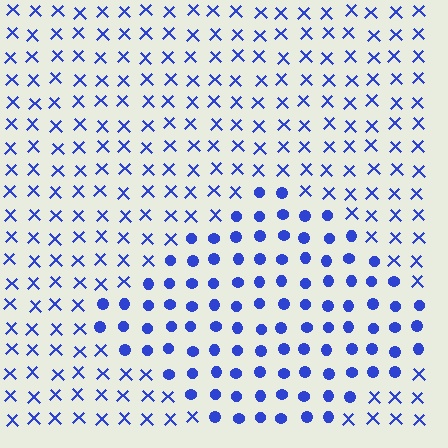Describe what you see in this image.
The image is filled with small blue elements arranged in a uniform grid. A diamond-shaped region contains circles, while the surrounding area contains X marks. The boundary is defined purely by the change in element shape.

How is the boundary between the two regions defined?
The boundary is defined by a change in element shape: circles inside vs. X marks outside. All elements share the same color and spacing.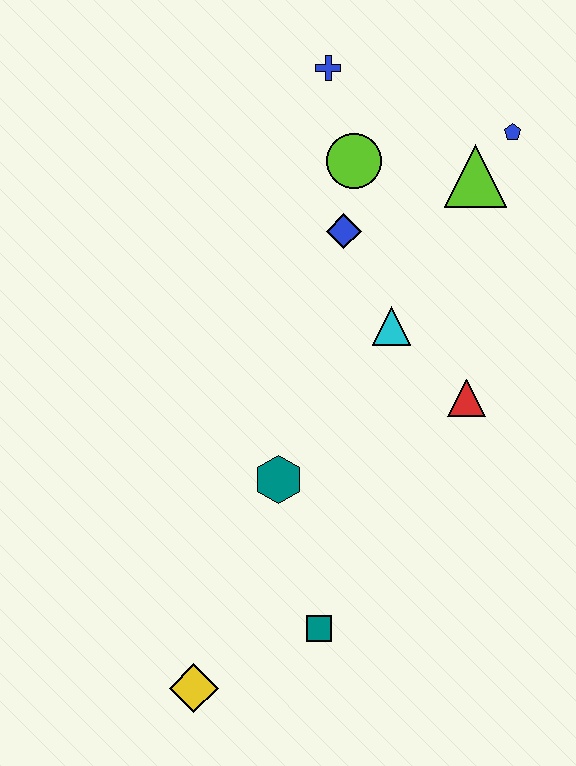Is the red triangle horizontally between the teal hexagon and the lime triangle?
Yes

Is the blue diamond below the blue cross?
Yes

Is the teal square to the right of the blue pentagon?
No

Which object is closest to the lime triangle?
The blue pentagon is closest to the lime triangle.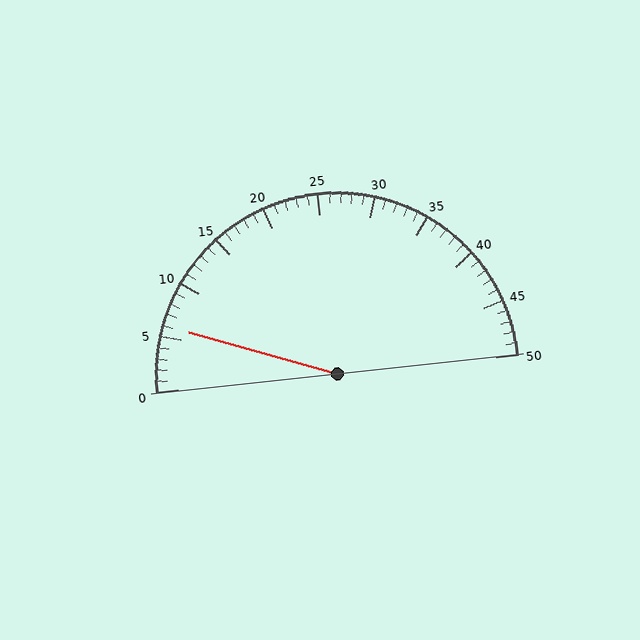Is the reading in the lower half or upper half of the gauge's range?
The reading is in the lower half of the range (0 to 50).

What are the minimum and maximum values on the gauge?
The gauge ranges from 0 to 50.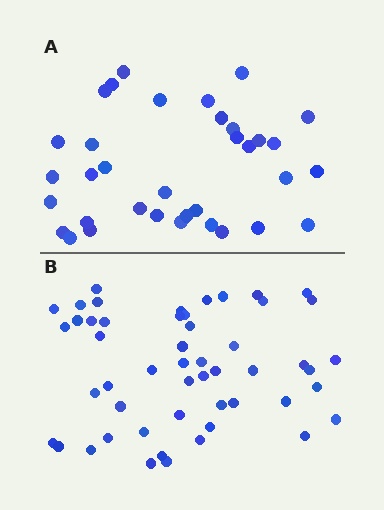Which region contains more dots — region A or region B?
Region B (the bottom region) has more dots.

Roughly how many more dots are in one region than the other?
Region B has approximately 15 more dots than region A.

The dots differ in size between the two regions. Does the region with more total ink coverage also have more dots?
No. Region A has more total ink coverage because its dots are larger, but region B actually contains more individual dots. Total area can be misleading — the number of items is what matters here.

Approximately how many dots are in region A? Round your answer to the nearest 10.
About 40 dots. (The exact count is 35, which rounds to 40.)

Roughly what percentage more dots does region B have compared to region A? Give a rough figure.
About 45% more.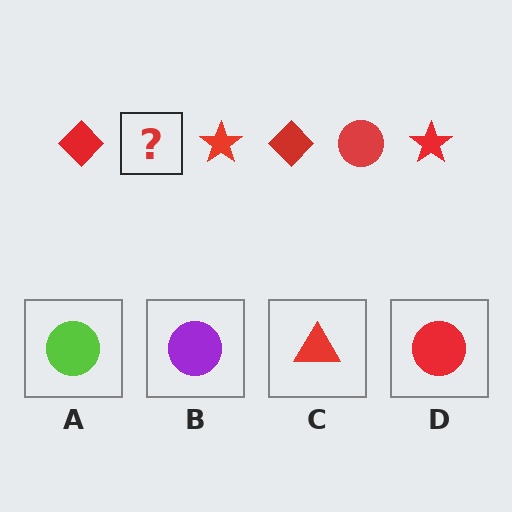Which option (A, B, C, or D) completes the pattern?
D.